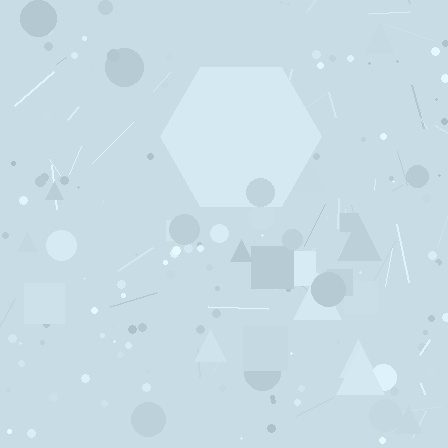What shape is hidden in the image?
A hexagon is hidden in the image.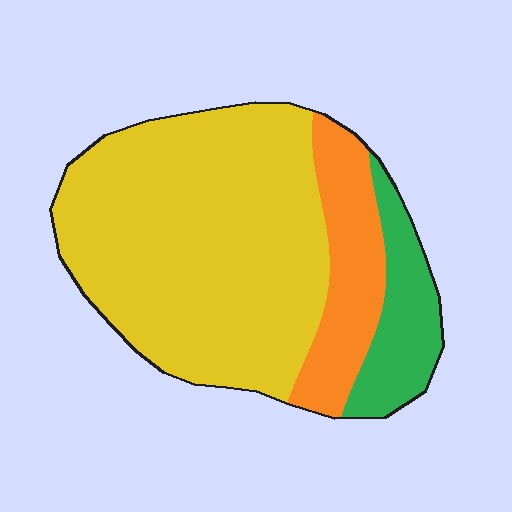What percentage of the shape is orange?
Orange takes up about one sixth (1/6) of the shape.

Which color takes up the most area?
Yellow, at roughly 70%.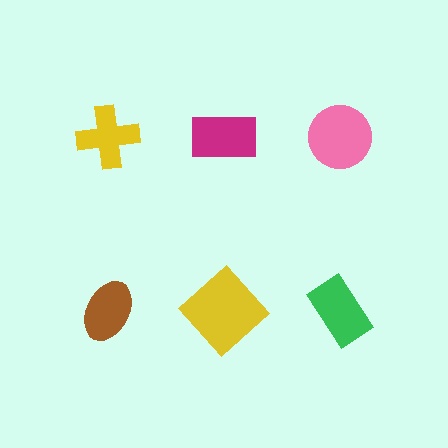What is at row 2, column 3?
A green rectangle.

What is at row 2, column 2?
A yellow diamond.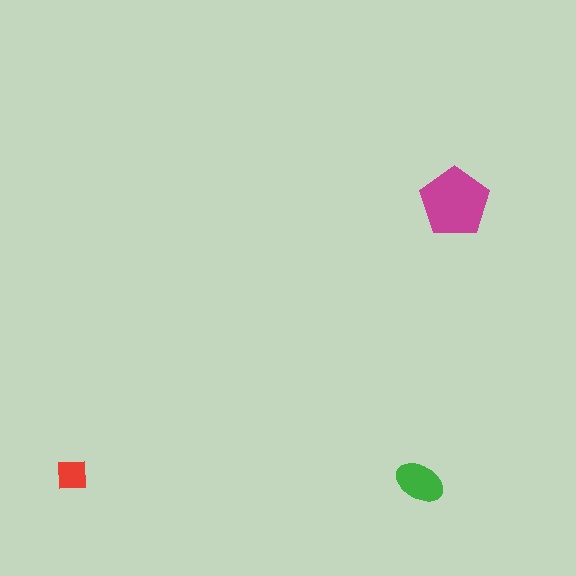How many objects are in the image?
There are 3 objects in the image.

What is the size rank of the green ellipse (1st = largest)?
2nd.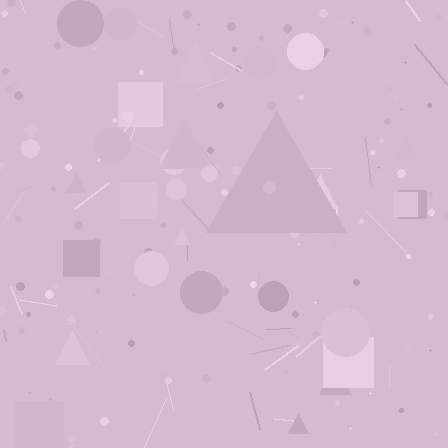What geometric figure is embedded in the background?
A triangle is embedded in the background.